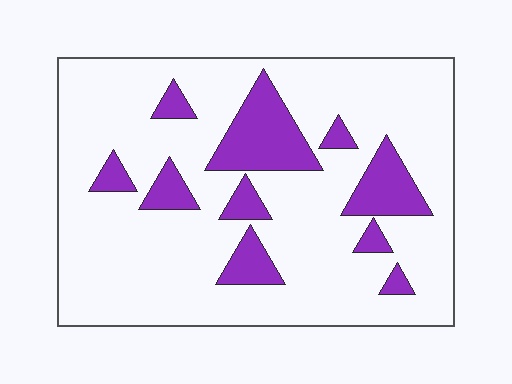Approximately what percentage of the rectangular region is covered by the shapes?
Approximately 20%.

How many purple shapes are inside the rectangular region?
10.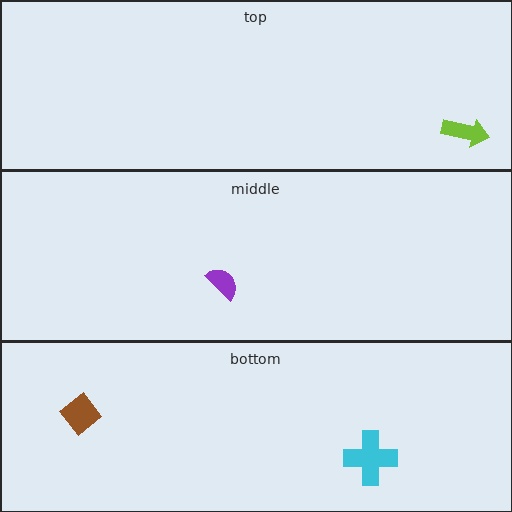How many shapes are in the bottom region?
2.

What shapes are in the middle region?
The purple semicircle.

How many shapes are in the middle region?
1.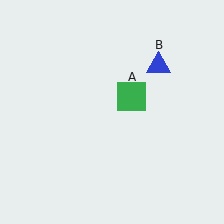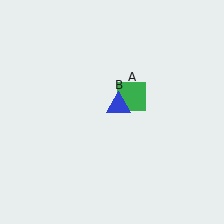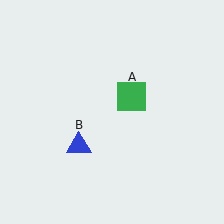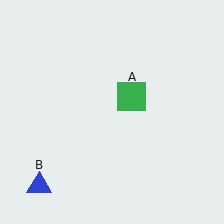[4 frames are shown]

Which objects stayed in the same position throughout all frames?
Green square (object A) remained stationary.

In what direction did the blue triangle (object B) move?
The blue triangle (object B) moved down and to the left.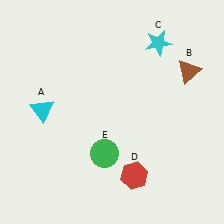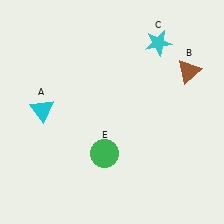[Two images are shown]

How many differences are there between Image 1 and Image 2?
There is 1 difference between the two images.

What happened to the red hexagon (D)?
The red hexagon (D) was removed in Image 2. It was in the bottom-right area of Image 1.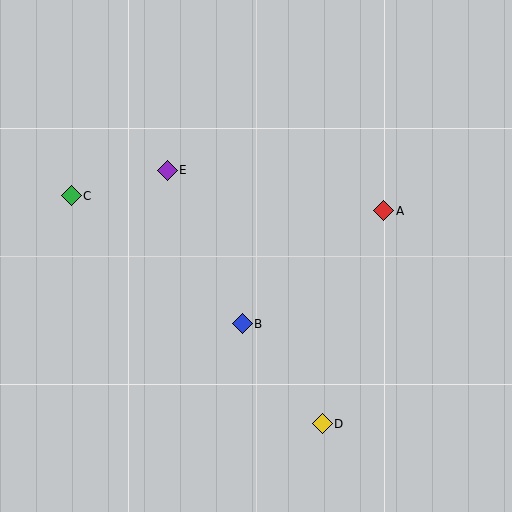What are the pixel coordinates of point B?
Point B is at (242, 324).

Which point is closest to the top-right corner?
Point A is closest to the top-right corner.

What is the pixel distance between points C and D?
The distance between C and D is 339 pixels.